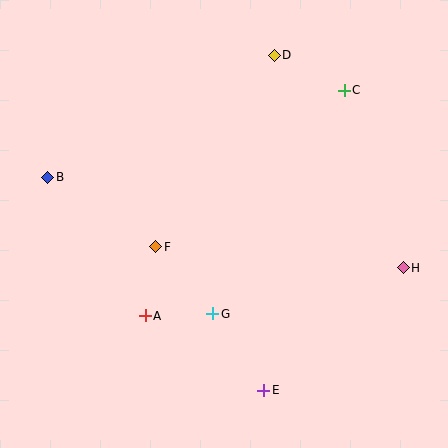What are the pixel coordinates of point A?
Point A is at (145, 316).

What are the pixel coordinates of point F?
Point F is at (155, 247).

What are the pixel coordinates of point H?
Point H is at (403, 268).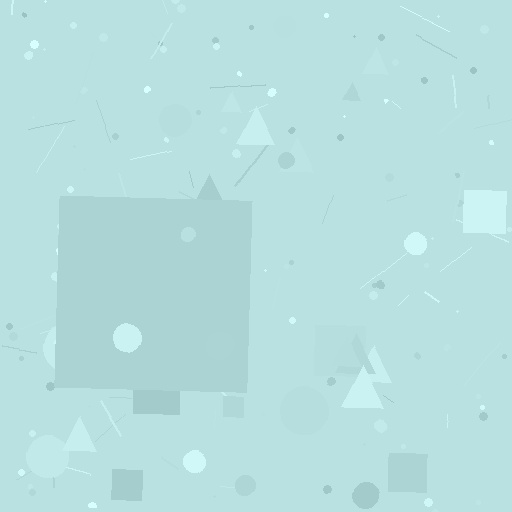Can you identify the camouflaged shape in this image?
The camouflaged shape is a square.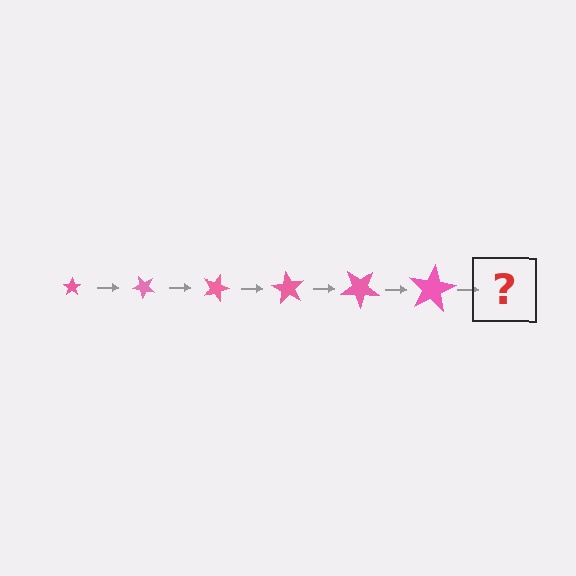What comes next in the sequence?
The next element should be a star, larger than the previous one and rotated 270 degrees from the start.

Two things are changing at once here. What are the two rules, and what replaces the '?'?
The two rules are that the star grows larger each step and it rotates 45 degrees each step. The '?' should be a star, larger than the previous one and rotated 270 degrees from the start.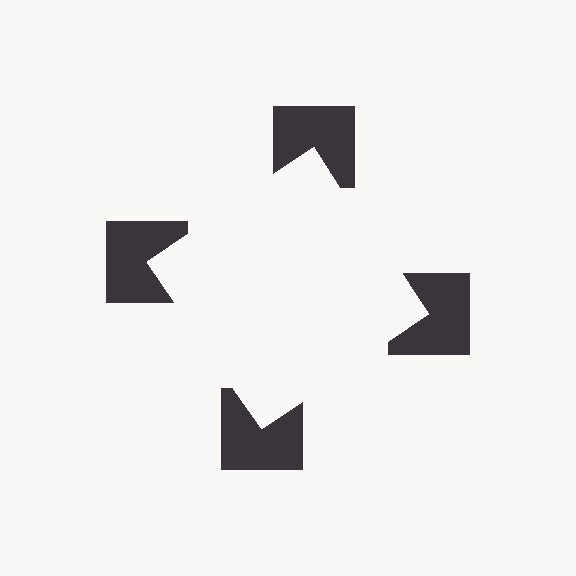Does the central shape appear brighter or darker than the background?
It typically appears slightly brighter than the background, even though no actual brightness change is drawn.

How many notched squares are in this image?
There are 4 — one at each vertex of the illusory square.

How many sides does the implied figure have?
4 sides.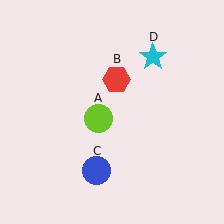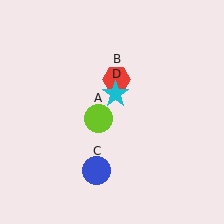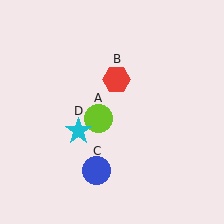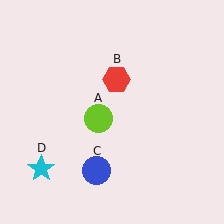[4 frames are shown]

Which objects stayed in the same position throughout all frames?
Lime circle (object A) and red hexagon (object B) and blue circle (object C) remained stationary.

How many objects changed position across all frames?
1 object changed position: cyan star (object D).